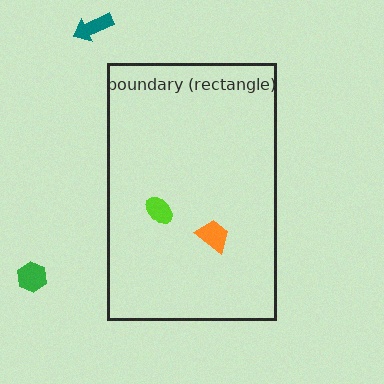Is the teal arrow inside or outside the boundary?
Outside.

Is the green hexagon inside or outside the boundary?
Outside.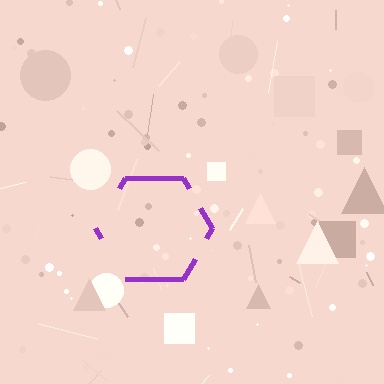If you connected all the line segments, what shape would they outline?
They would outline a hexagon.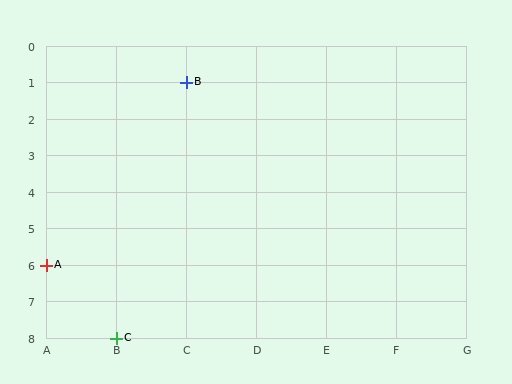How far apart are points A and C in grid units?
Points A and C are 1 column and 2 rows apart (about 2.2 grid units diagonally).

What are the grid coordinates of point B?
Point B is at grid coordinates (C, 1).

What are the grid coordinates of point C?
Point C is at grid coordinates (B, 8).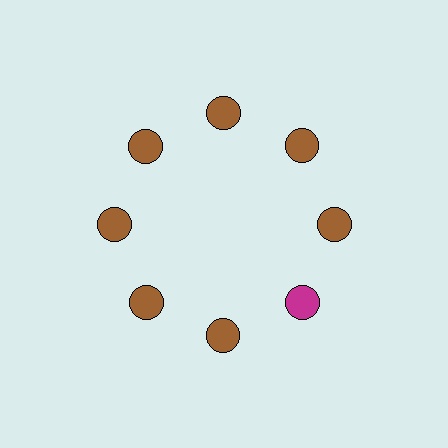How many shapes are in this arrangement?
There are 8 shapes arranged in a ring pattern.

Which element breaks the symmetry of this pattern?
The magenta circle at roughly the 4 o'clock position breaks the symmetry. All other shapes are brown circles.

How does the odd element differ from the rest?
It has a different color: magenta instead of brown.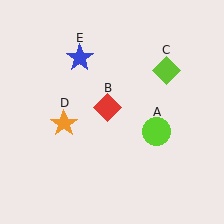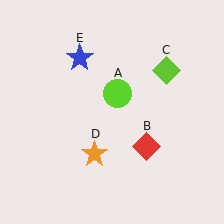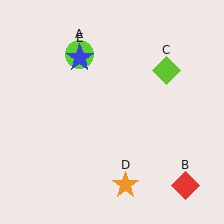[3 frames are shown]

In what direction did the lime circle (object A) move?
The lime circle (object A) moved up and to the left.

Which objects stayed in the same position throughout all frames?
Lime diamond (object C) and blue star (object E) remained stationary.